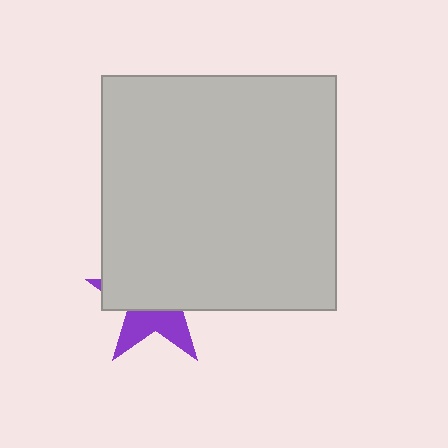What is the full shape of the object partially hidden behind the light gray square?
The partially hidden object is a purple star.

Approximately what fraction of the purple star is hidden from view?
Roughly 63% of the purple star is hidden behind the light gray square.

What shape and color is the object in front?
The object in front is a light gray square.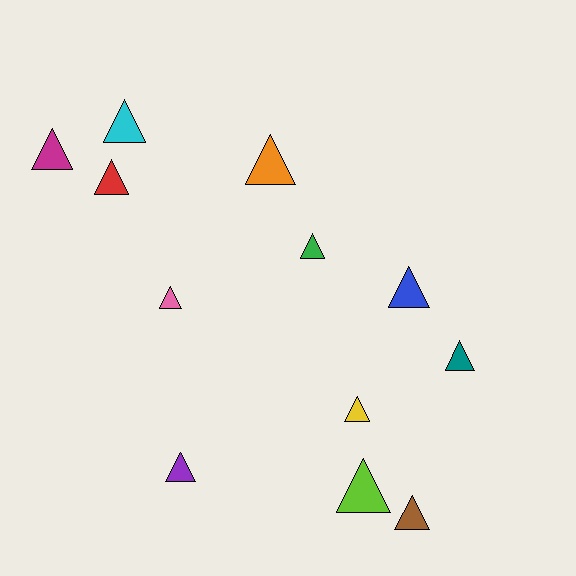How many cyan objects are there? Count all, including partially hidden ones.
There is 1 cyan object.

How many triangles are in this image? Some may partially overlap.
There are 12 triangles.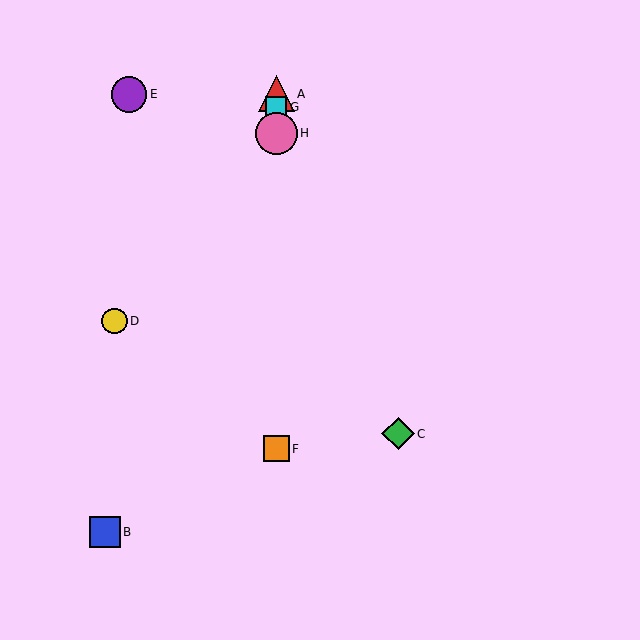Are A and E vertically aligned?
No, A is at x≈276 and E is at x≈129.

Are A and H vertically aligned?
Yes, both are at x≈276.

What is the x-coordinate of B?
Object B is at x≈105.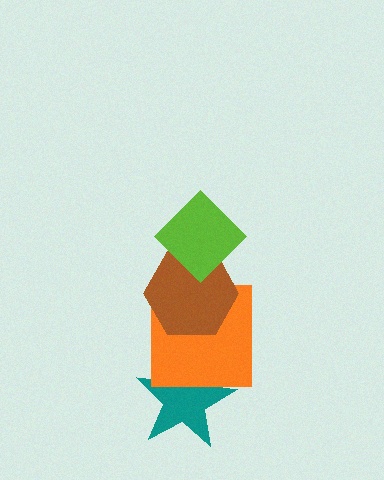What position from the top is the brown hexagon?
The brown hexagon is 2nd from the top.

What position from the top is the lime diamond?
The lime diamond is 1st from the top.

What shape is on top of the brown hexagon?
The lime diamond is on top of the brown hexagon.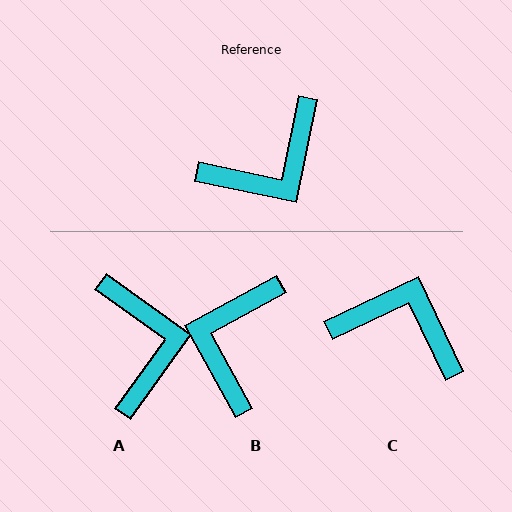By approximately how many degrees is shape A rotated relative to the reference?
Approximately 66 degrees counter-clockwise.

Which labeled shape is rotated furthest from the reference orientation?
B, about 140 degrees away.